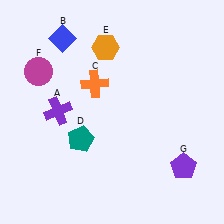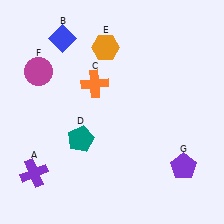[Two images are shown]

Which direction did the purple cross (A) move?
The purple cross (A) moved down.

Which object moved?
The purple cross (A) moved down.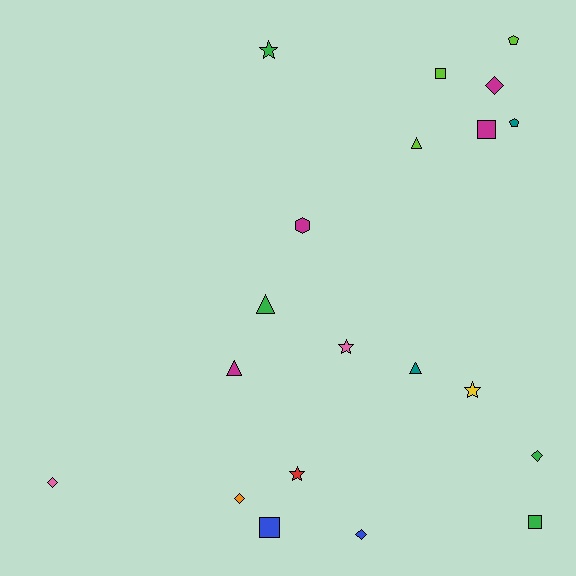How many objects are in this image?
There are 20 objects.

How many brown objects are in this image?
There are no brown objects.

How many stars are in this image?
There are 4 stars.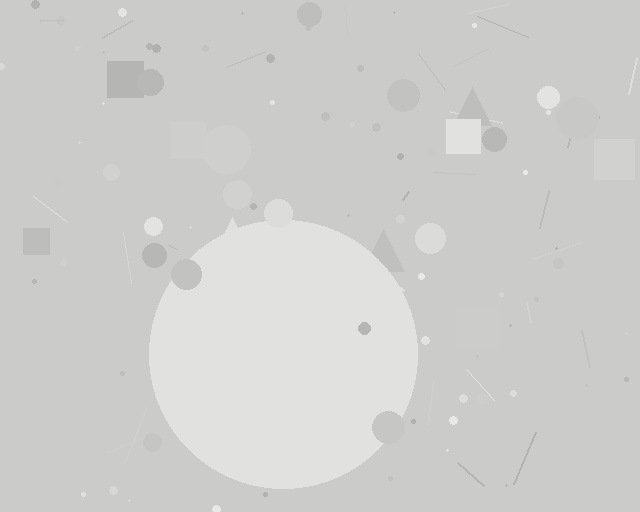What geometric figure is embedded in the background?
A circle is embedded in the background.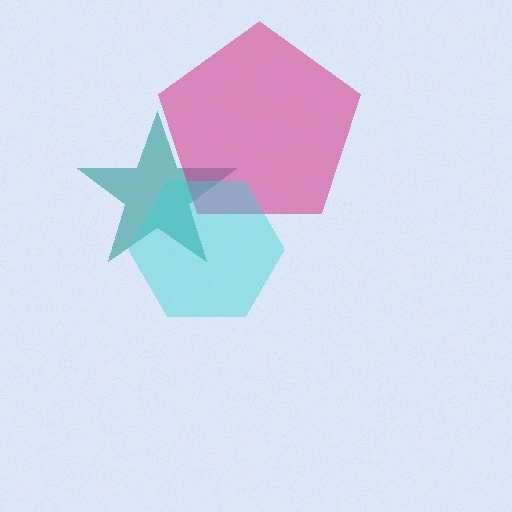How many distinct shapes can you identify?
There are 3 distinct shapes: a teal star, a magenta pentagon, a cyan hexagon.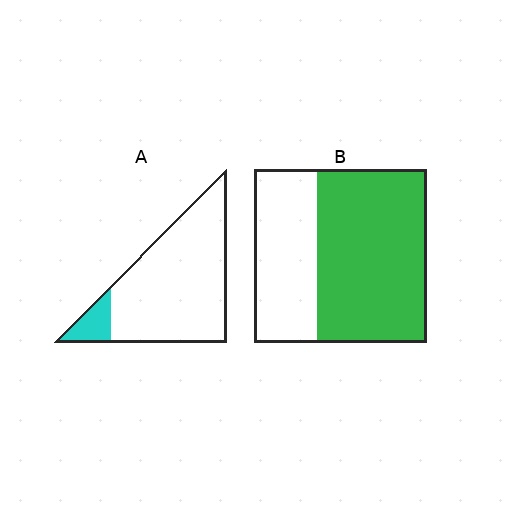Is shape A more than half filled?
No.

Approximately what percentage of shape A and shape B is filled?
A is approximately 10% and B is approximately 65%.